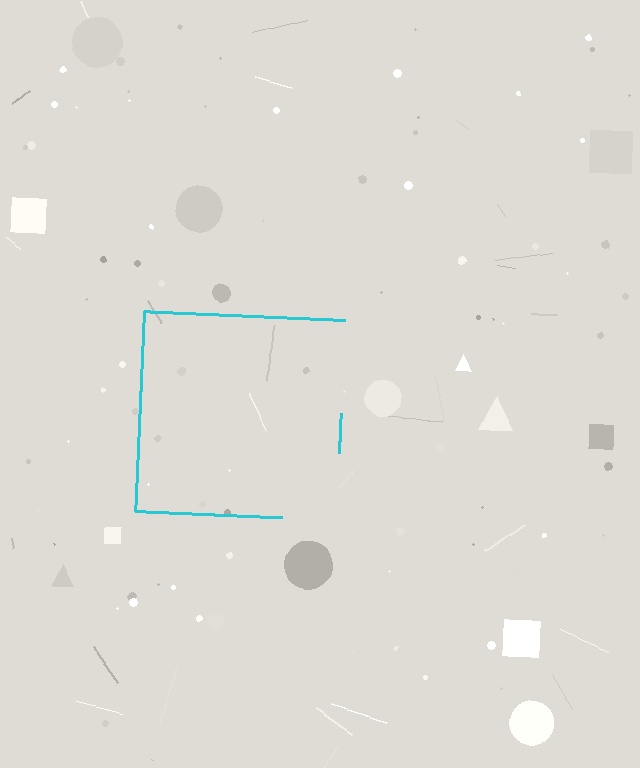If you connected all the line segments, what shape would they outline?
They would outline a square.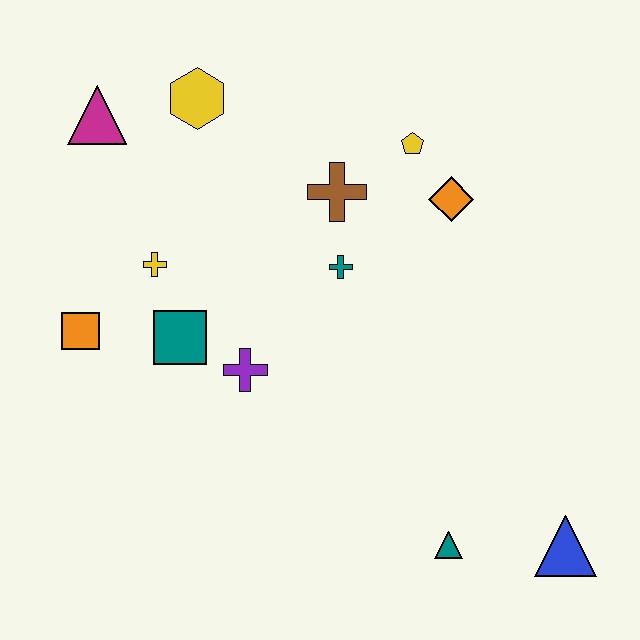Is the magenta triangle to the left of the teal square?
Yes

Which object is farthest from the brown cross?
The blue triangle is farthest from the brown cross.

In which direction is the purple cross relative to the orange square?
The purple cross is to the right of the orange square.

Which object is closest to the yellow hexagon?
The magenta triangle is closest to the yellow hexagon.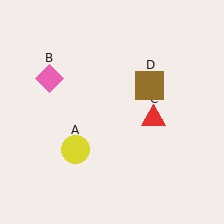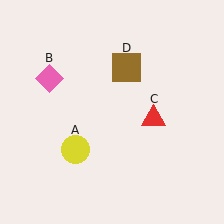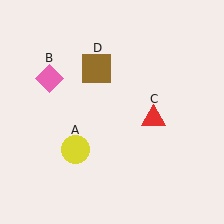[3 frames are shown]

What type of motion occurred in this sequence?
The brown square (object D) rotated counterclockwise around the center of the scene.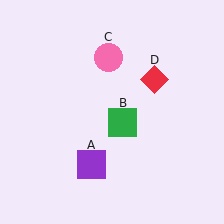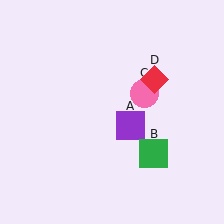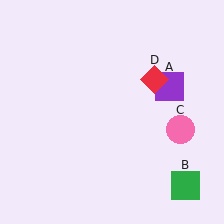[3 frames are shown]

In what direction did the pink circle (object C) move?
The pink circle (object C) moved down and to the right.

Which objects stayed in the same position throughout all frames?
Red diamond (object D) remained stationary.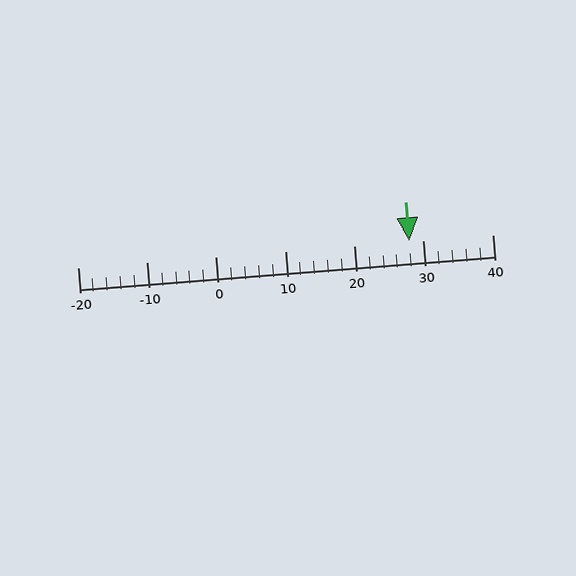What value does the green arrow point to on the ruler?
The green arrow points to approximately 28.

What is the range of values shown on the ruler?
The ruler shows values from -20 to 40.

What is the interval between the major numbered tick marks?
The major tick marks are spaced 10 units apart.